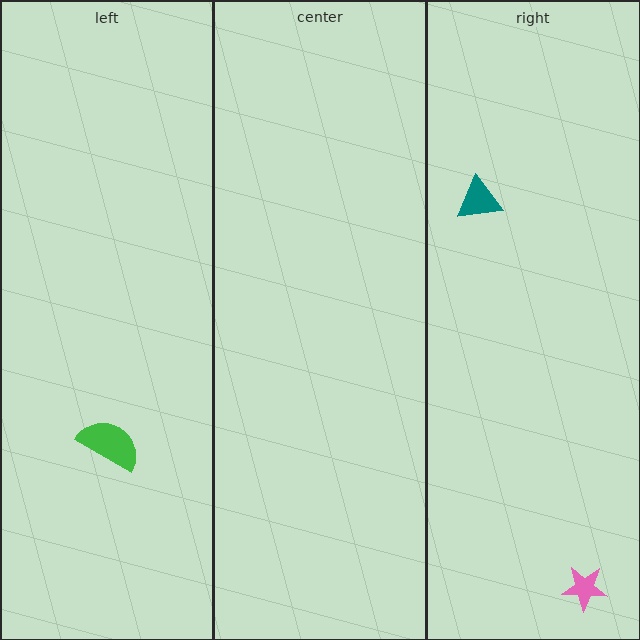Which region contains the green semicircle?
The left region.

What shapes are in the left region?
The green semicircle.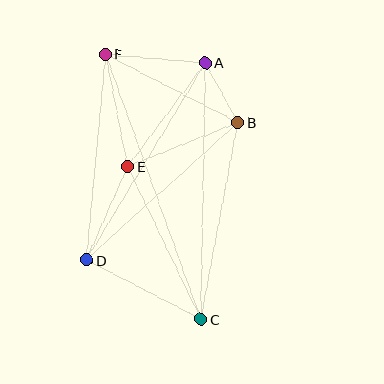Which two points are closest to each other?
Points A and B are closest to each other.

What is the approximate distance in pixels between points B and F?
The distance between B and F is approximately 149 pixels.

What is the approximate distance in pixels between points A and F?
The distance between A and F is approximately 100 pixels.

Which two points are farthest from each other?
Points C and F are farthest from each other.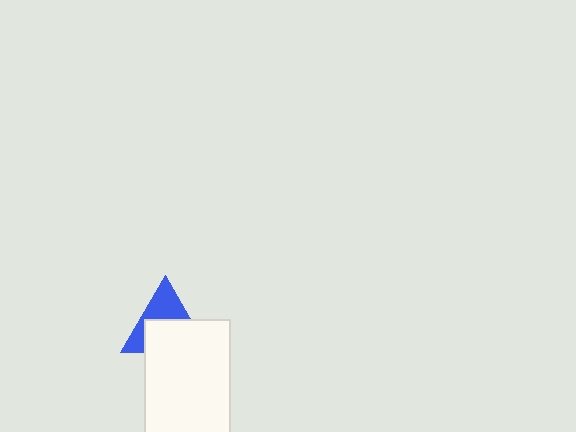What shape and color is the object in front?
The object in front is a white rectangle.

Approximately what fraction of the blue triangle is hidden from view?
Roughly 54% of the blue triangle is hidden behind the white rectangle.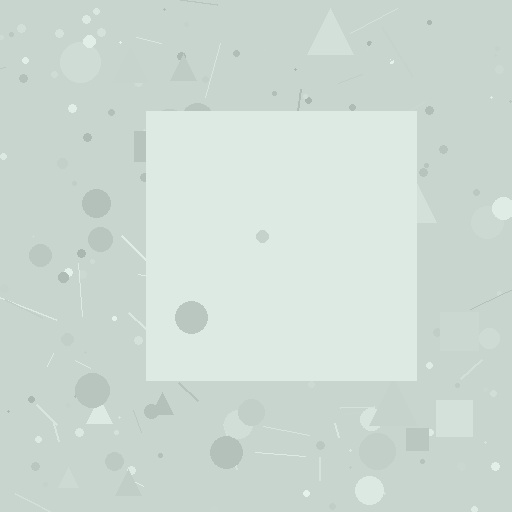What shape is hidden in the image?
A square is hidden in the image.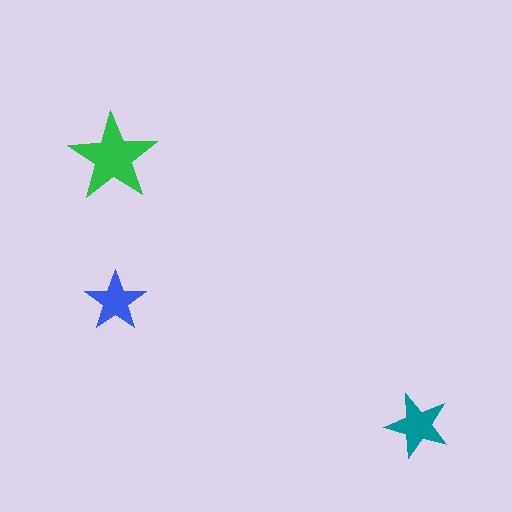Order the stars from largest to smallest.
the green one, the teal one, the blue one.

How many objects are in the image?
There are 3 objects in the image.